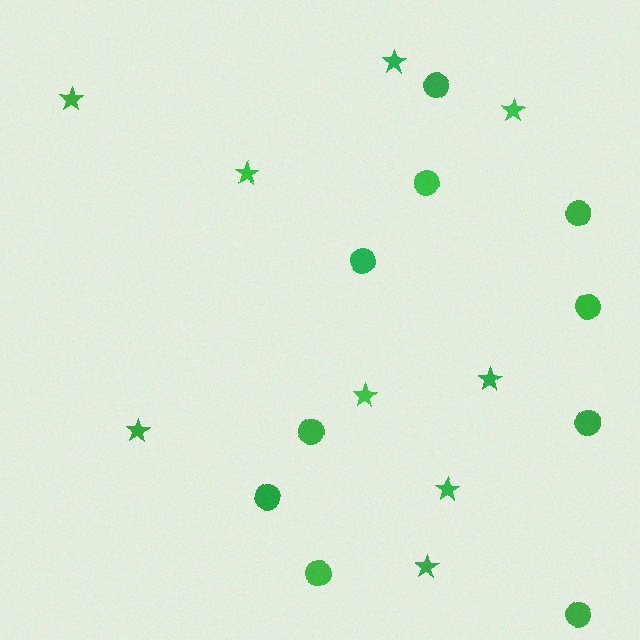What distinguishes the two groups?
There are 2 groups: one group of stars (9) and one group of circles (10).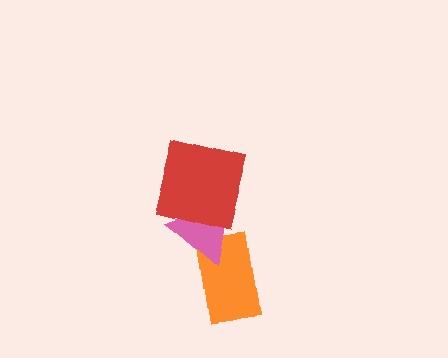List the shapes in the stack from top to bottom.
From top to bottom: the red square, the pink triangle, the orange rectangle.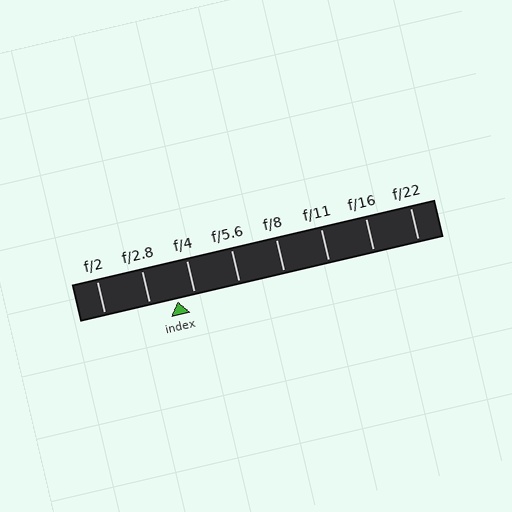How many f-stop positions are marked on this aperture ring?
There are 8 f-stop positions marked.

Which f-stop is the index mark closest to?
The index mark is closest to f/4.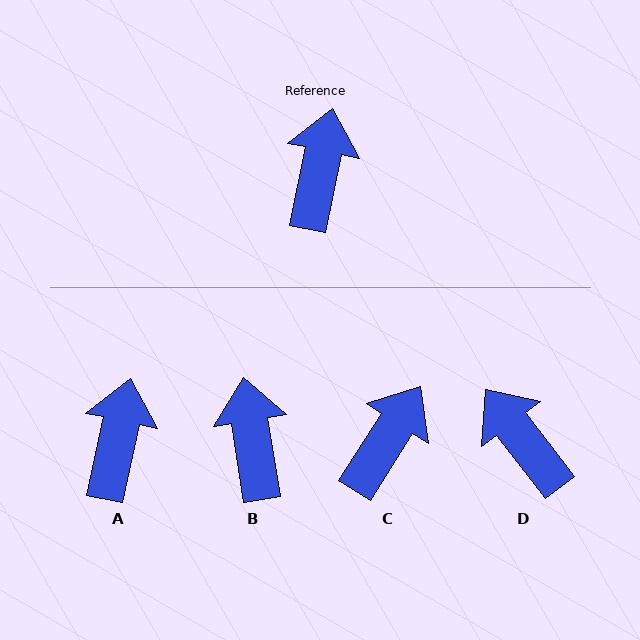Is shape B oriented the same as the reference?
No, it is off by about 21 degrees.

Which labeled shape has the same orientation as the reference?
A.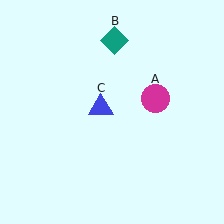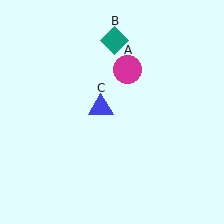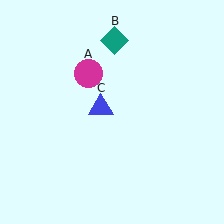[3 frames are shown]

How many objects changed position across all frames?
1 object changed position: magenta circle (object A).